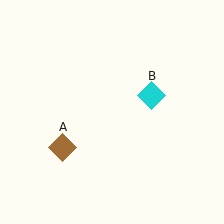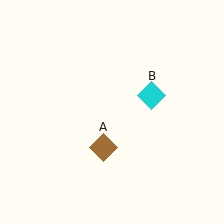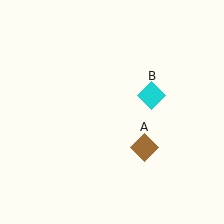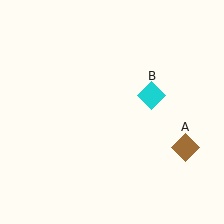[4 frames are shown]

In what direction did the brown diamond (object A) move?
The brown diamond (object A) moved right.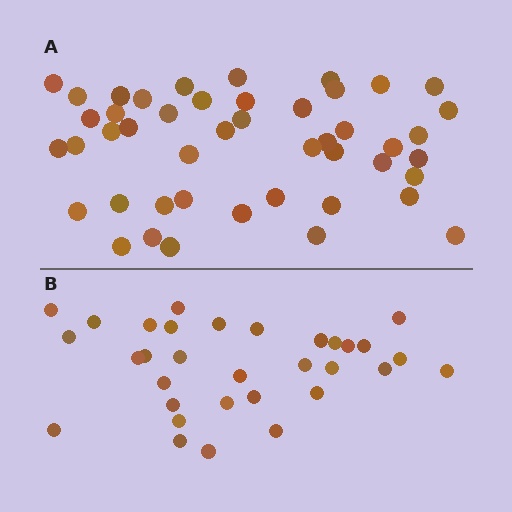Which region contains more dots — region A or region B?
Region A (the top region) has more dots.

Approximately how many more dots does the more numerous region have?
Region A has approximately 15 more dots than region B.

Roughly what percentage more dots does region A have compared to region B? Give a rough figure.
About 45% more.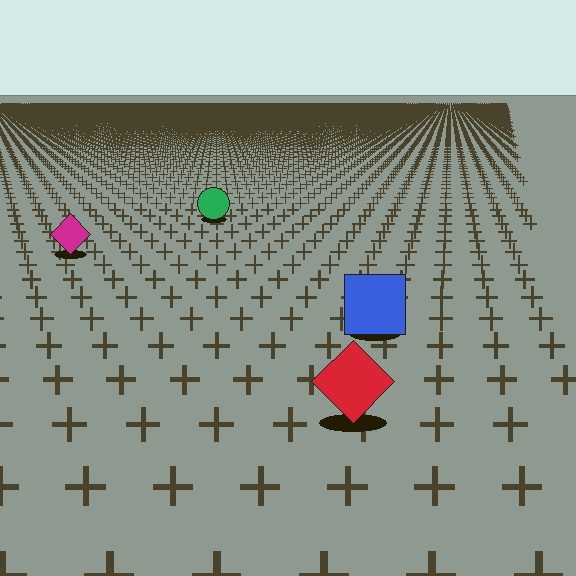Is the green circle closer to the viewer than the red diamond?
No. The red diamond is closer — you can tell from the texture gradient: the ground texture is coarser near it.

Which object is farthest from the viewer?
The green circle is farthest from the viewer. It appears smaller and the ground texture around it is denser.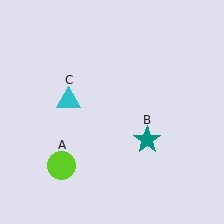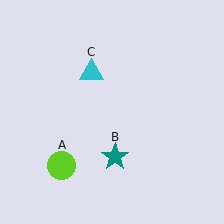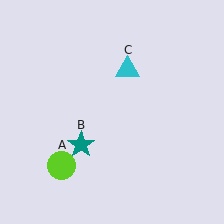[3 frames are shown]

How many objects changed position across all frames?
2 objects changed position: teal star (object B), cyan triangle (object C).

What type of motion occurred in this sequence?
The teal star (object B), cyan triangle (object C) rotated clockwise around the center of the scene.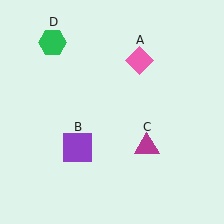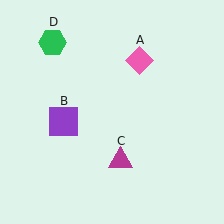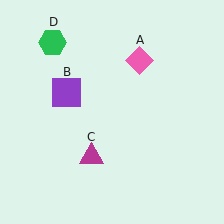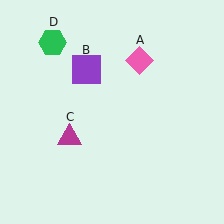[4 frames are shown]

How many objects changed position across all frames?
2 objects changed position: purple square (object B), magenta triangle (object C).